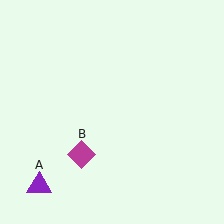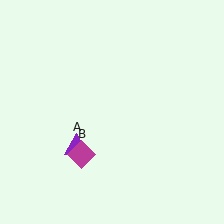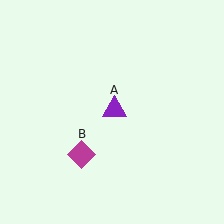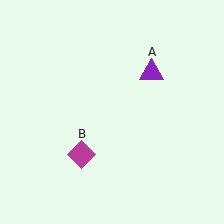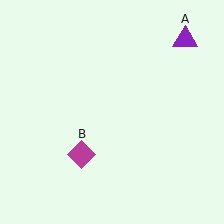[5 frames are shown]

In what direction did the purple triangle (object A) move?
The purple triangle (object A) moved up and to the right.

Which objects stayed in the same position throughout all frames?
Magenta diamond (object B) remained stationary.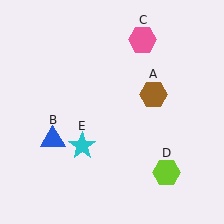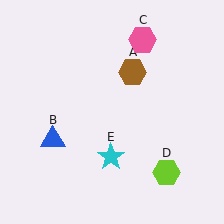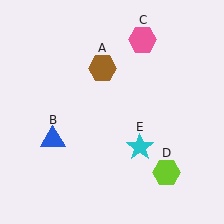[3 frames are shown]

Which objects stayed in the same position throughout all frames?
Blue triangle (object B) and pink hexagon (object C) and lime hexagon (object D) remained stationary.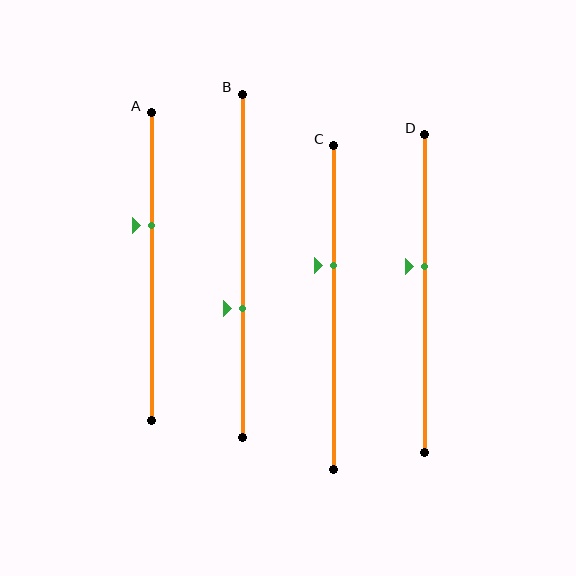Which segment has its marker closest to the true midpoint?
Segment D has its marker closest to the true midpoint.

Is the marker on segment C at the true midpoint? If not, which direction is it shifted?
No, the marker on segment C is shifted upward by about 13% of the segment length.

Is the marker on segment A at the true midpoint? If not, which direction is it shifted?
No, the marker on segment A is shifted upward by about 13% of the segment length.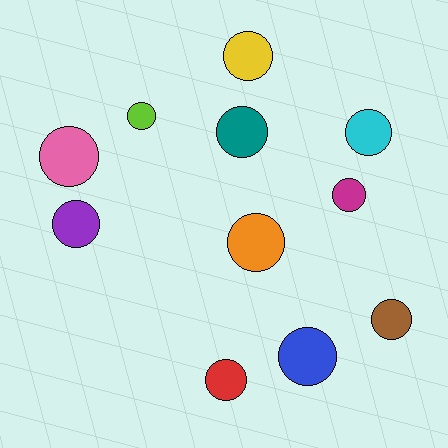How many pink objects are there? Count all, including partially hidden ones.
There is 1 pink object.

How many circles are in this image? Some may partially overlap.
There are 11 circles.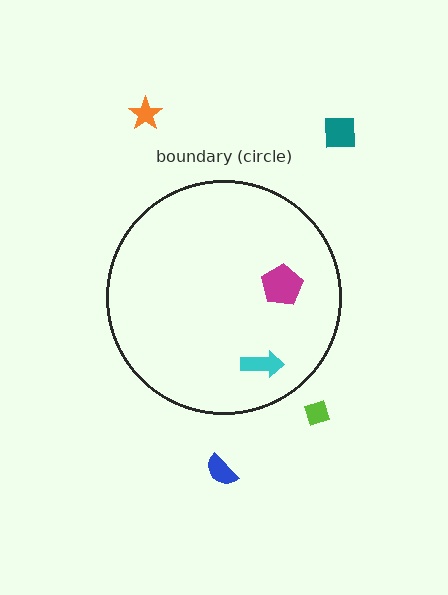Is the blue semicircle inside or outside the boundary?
Outside.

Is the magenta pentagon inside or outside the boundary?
Inside.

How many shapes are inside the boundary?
2 inside, 4 outside.